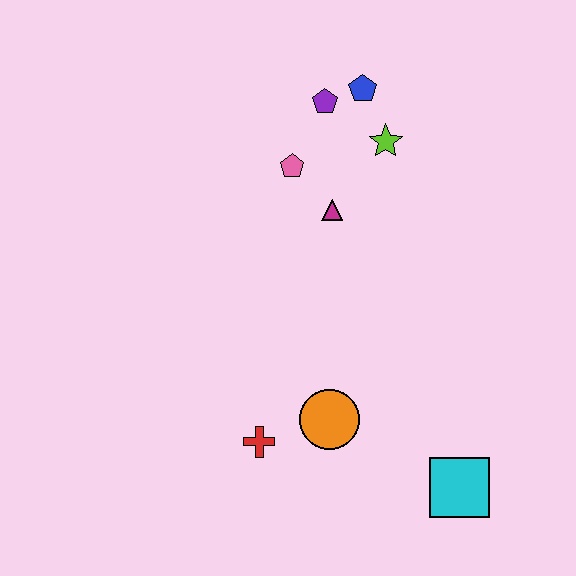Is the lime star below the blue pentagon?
Yes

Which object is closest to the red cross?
The orange circle is closest to the red cross.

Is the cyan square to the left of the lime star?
No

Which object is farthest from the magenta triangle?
The cyan square is farthest from the magenta triangle.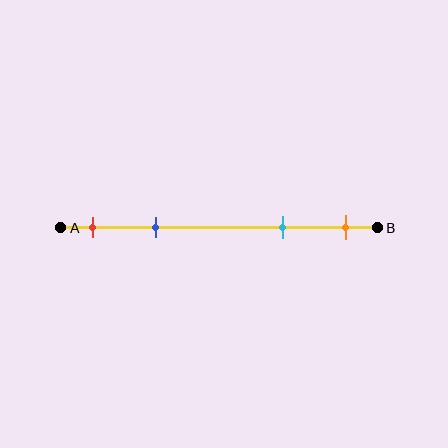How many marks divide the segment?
There are 4 marks dividing the segment.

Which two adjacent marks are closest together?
The red and blue marks are the closest adjacent pair.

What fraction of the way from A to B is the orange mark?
The orange mark is approximately 90% (0.9) of the way from A to B.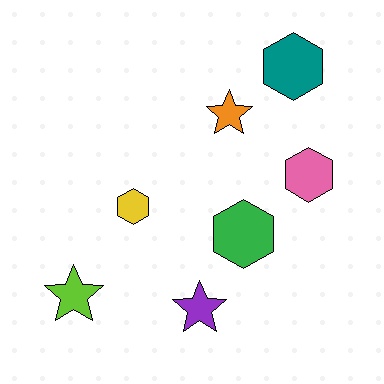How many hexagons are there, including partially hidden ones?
There are 4 hexagons.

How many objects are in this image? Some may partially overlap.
There are 7 objects.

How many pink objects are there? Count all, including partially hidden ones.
There is 1 pink object.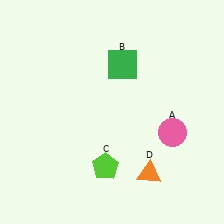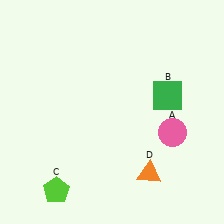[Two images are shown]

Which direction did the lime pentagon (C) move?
The lime pentagon (C) moved left.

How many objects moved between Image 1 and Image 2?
2 objects moved between the two images.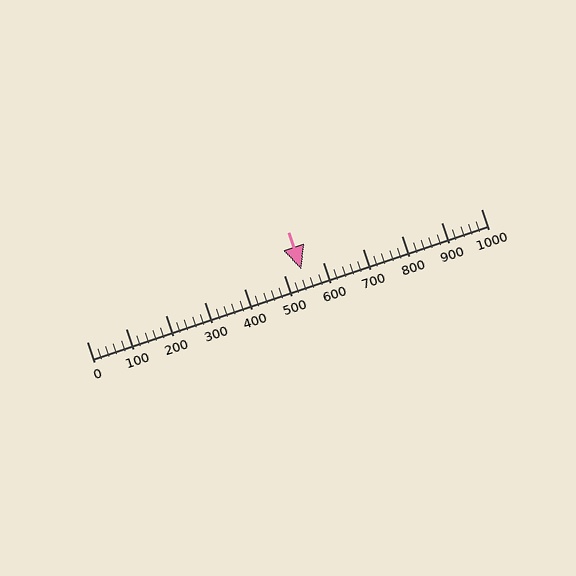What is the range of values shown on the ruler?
The ruler shows values from 0 to 1000.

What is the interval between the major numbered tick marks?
The major tick marks are spaced 100 units apart.